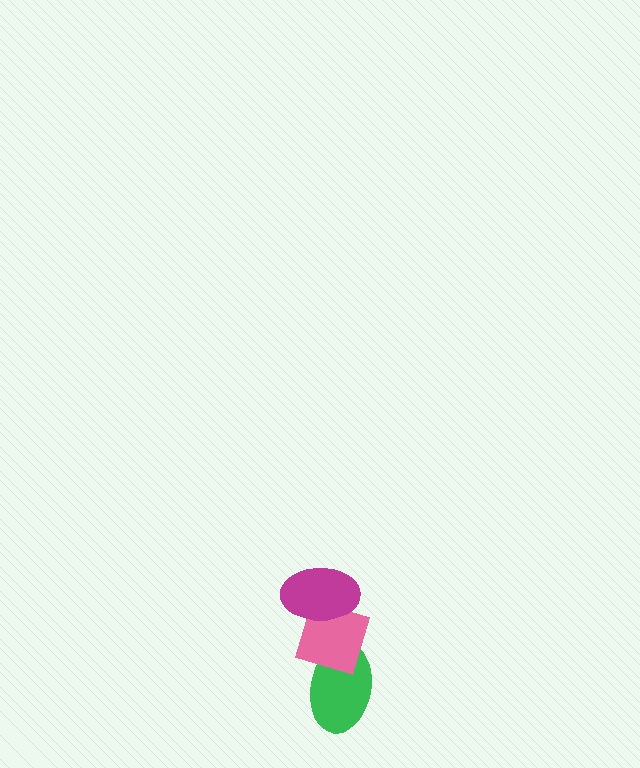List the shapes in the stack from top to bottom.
From top to bottom: the magenta ellipse, the pink diamond, the green ellipse.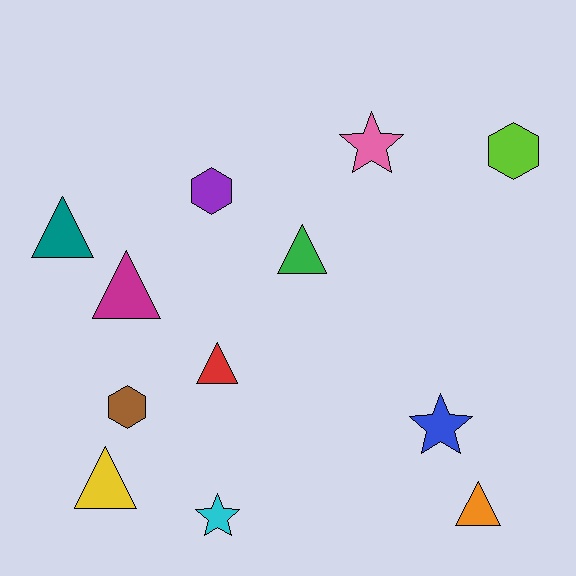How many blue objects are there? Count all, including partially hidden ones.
There is 1 blue object.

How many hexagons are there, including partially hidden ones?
There are 3 hexagons.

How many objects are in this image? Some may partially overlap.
There are 12 objects.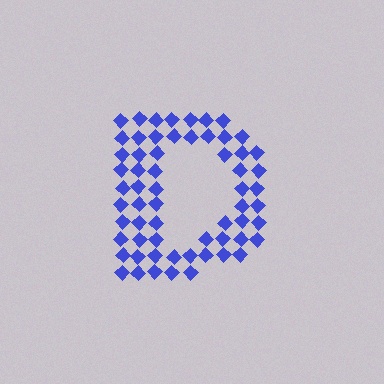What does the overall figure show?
The overall figure shows the letter D.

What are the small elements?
The small elements are diamonds.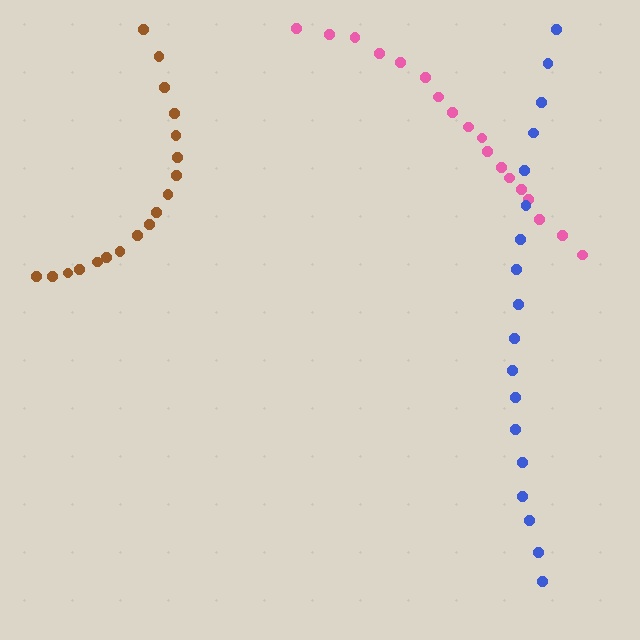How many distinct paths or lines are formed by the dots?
There are 3 distinct paths.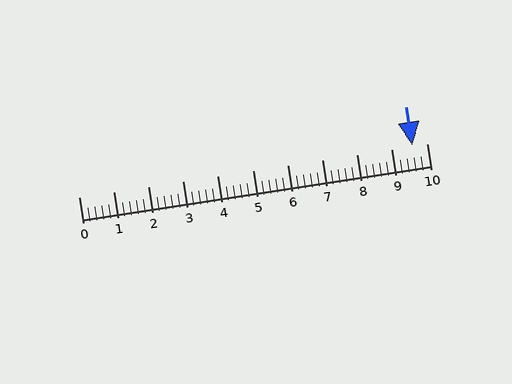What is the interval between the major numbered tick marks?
The major tick marks are spaced 1 units apart.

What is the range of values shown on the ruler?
The ruler shows values from 0 to 10.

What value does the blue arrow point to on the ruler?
The blue arrow points to approximately 9.6.